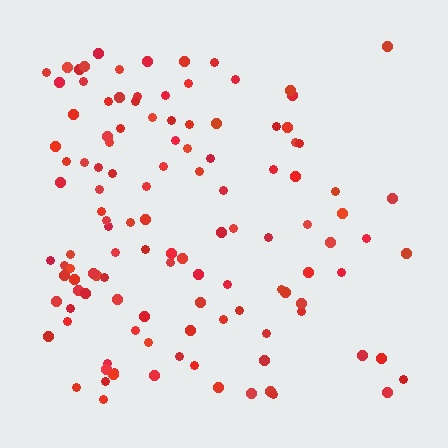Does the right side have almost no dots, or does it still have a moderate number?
Still a moderate number, just noticeably fewer than the left.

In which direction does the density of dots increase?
From right to left, with the left side densest.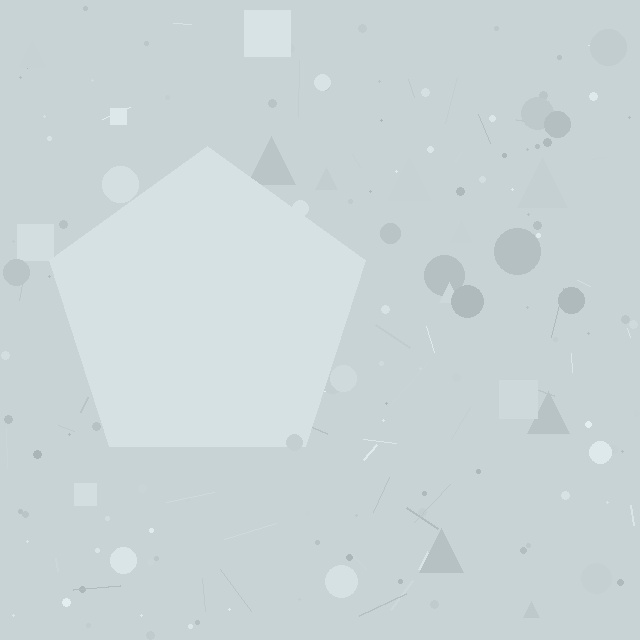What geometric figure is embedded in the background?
A pentagon is embedded in the background.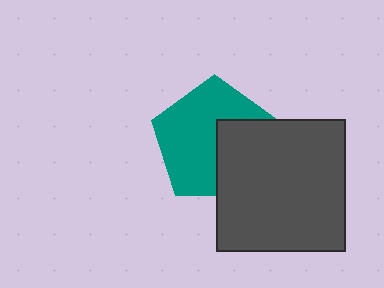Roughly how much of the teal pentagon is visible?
About half of it is visible (roughly 64%).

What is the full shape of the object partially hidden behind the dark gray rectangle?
The partially hidden object is a teal pentagon.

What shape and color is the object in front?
The object in front is a dark gray rectangle.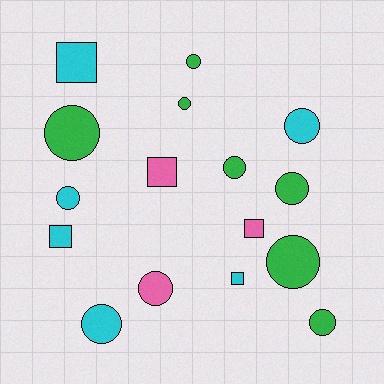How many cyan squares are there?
There are 3 cyan squares.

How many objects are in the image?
There are 16 objects.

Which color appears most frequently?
Green, with 7 objects.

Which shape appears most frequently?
Circle, with 11 objects.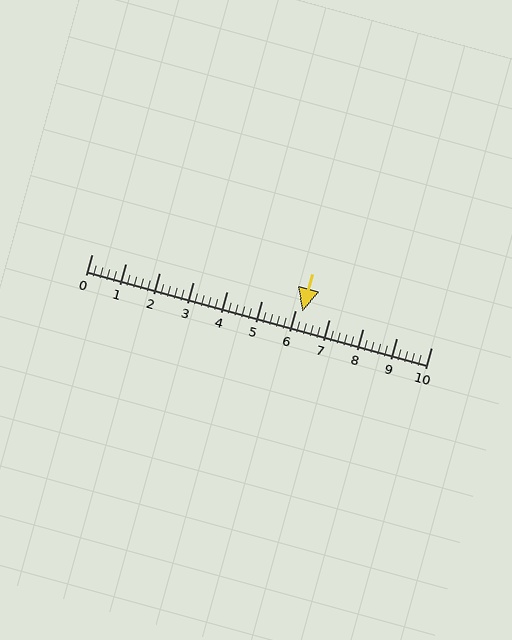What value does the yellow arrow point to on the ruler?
The yellow arrow points to approximately 6.2.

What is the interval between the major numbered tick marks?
The major tick marks are spaced 1 units apart.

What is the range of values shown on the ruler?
The ruler shows values from 0 to 10.